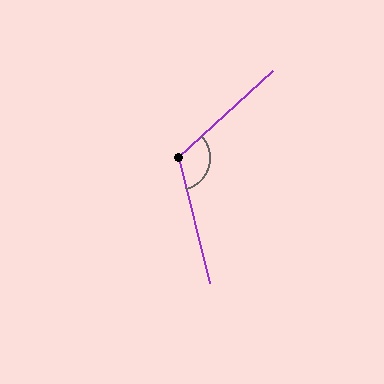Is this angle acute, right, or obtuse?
It is obtuse.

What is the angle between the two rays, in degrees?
Approximately 118 degrees.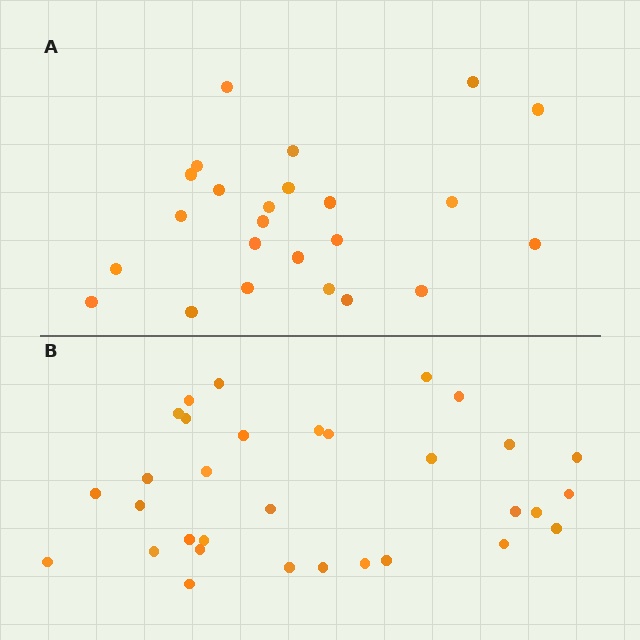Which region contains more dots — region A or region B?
Region B (the bottom region) has more dots.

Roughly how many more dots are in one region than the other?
Region B has roughly 8 or so more dots than region A.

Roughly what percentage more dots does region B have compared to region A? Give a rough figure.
About 35% more.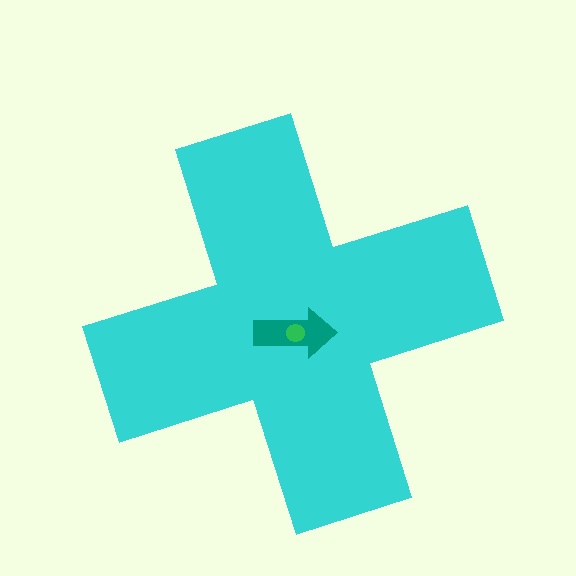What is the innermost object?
The green circle.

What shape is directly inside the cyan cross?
The teal arrow.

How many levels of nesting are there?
3.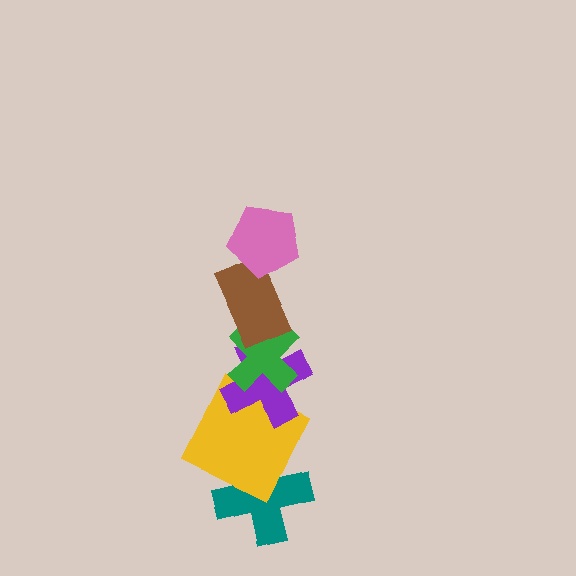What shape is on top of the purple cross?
The green cross is on top of the purple cross.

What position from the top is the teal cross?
The teal cross is 6th from the top.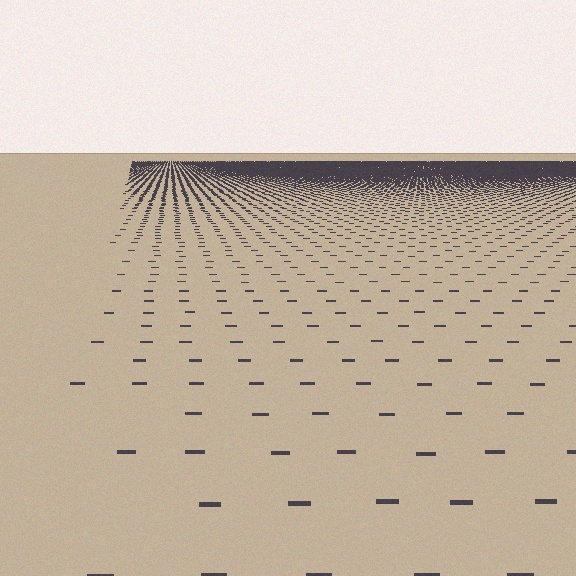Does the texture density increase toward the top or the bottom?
Density increases toward the top.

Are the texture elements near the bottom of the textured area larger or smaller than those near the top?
Larger. Near the bottom, elements are closer to the viewer and appear at a bigger on-screen size.